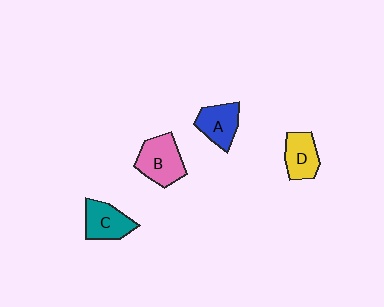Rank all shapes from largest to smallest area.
From largest to smallest: B (pink), C (teal), A (blue), D (yellow).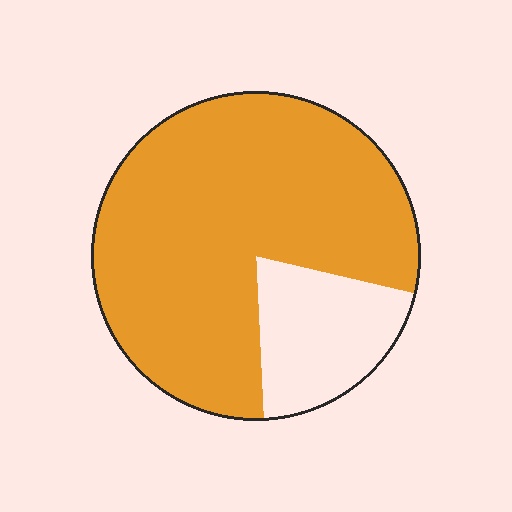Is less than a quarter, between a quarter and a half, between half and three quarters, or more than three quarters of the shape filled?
More than three quarters.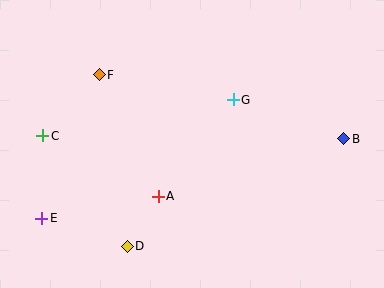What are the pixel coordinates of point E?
Point E is at (42, 218).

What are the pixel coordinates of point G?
Point G is at (233, 100).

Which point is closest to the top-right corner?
Point B is closest to the top-right corner.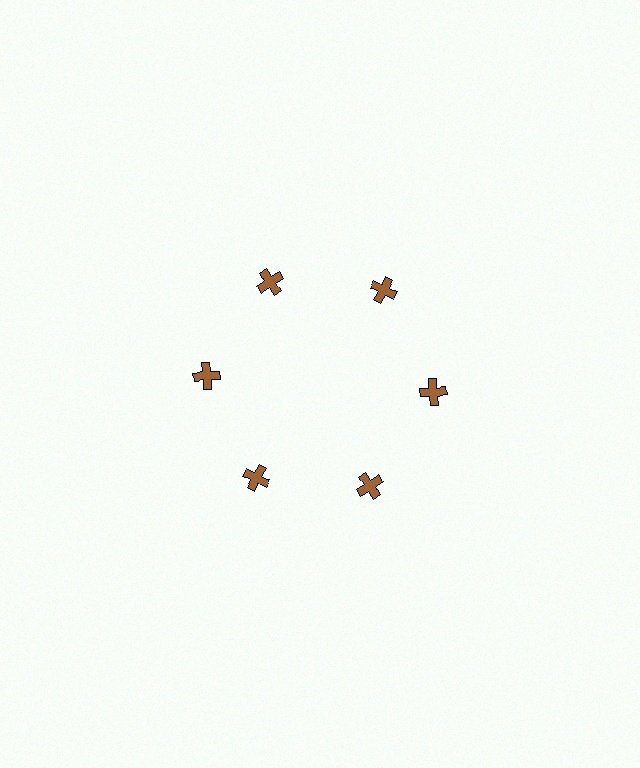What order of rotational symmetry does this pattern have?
This pattern has 6-fold rotational symmetry.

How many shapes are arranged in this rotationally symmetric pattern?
There are 6 shapes, arranged in 6 groups of 1.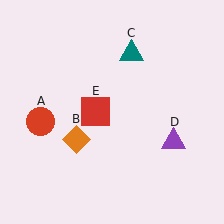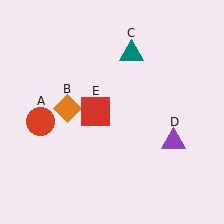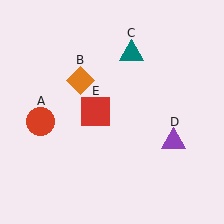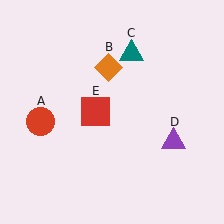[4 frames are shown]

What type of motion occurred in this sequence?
The orange diamond (object B) rotated clockwise around the center of the scene.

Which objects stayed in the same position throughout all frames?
Red circle (object A) and teal triangle (object C) and purple triangle (object D) and red square (object E) remained stationary.